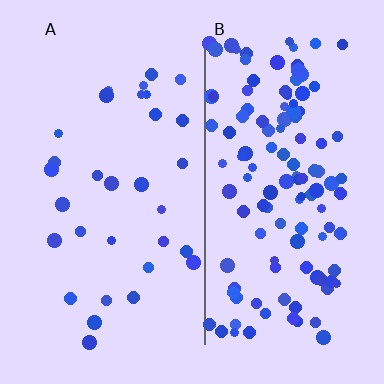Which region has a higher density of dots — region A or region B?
B (the right).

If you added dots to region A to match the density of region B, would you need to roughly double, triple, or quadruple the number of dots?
Approximately quadruple.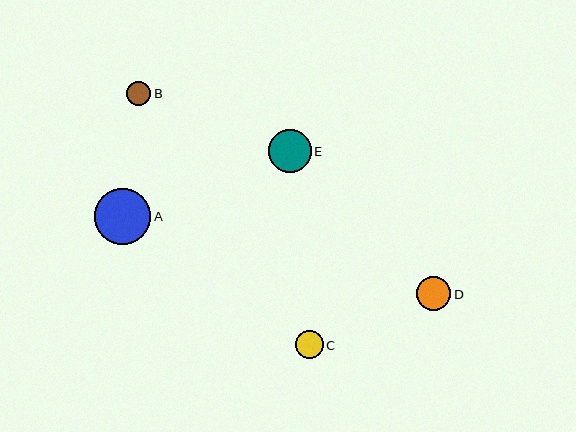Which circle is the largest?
Circle A is the largest with a size of approximately 56 pixels.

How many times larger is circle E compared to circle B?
Circle E is approximately 1.8 times the size of circle B.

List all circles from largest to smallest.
From largest to smallest: A, E, D, C, B.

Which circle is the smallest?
Circle B is the smallest with a size of approximately 24 pixels.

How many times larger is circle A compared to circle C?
Circle A is approximately 2.0 times the size of circle C.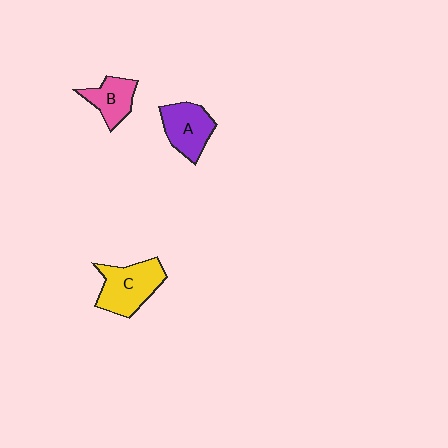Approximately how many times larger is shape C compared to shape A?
Approximately 1.2 times.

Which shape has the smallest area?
Shape B (pink).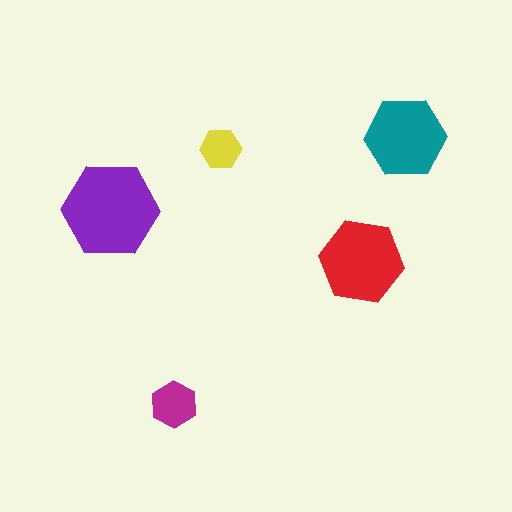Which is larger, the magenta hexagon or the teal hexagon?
The teal one.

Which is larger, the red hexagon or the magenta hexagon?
The red one.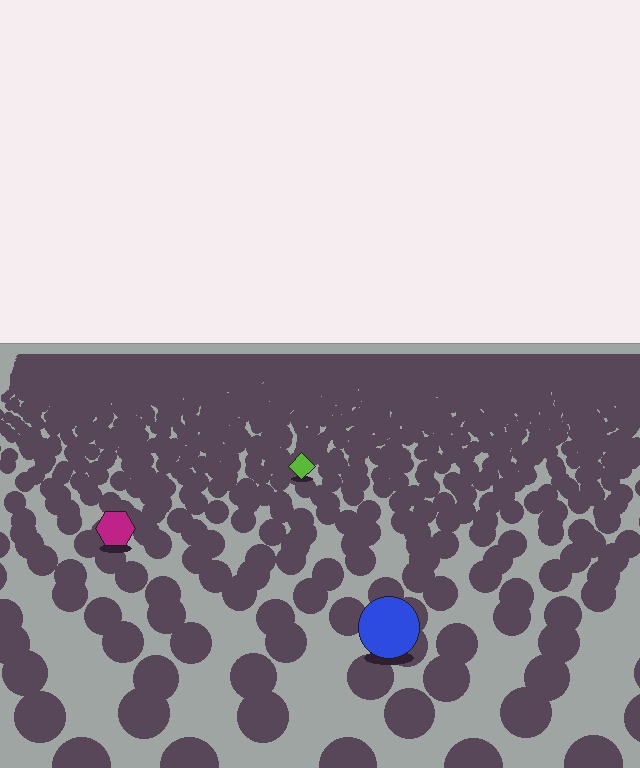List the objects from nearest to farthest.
From nearest to farthest: the blue circle, the magenta hexagon, the lime diamond.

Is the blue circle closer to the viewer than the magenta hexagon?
Yes. The blue circle is closer — you can tell from the texture gradient: the ground texture is coarser near it.